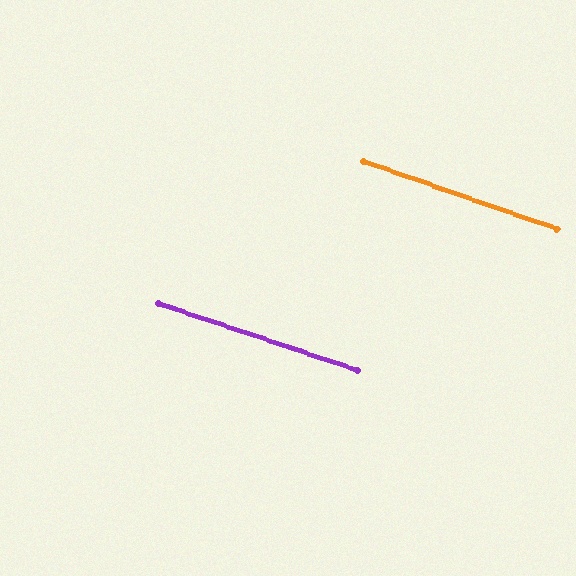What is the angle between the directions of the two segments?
Approximately 1 degree.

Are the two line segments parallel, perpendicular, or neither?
Parallel — their directions differ by only 0.9°.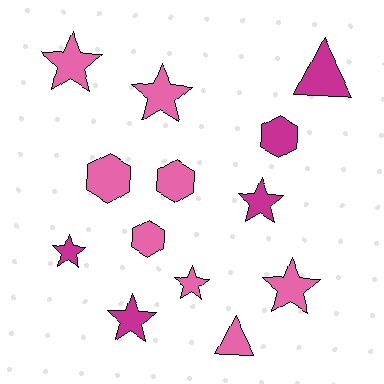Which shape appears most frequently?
Star, with 7 objects.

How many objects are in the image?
There are 13 objects.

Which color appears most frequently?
Pink, with 8 objects.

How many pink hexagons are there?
There are 3 pink hexagons.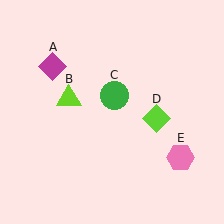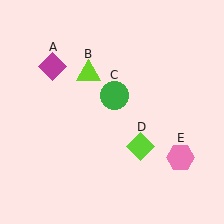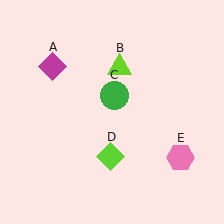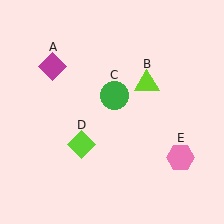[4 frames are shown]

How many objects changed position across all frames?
2 objects changed position: lime triangle (object B), lime diamond (object D).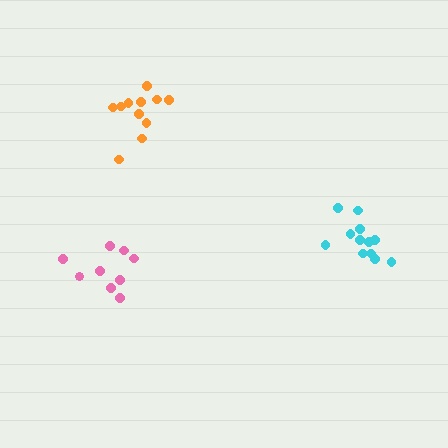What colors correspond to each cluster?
The clusters are colored: cyan, pink, orange.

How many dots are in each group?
Group 1: 12 dots, Group 2: 9 dots, Group 3: 11 dots (32 total).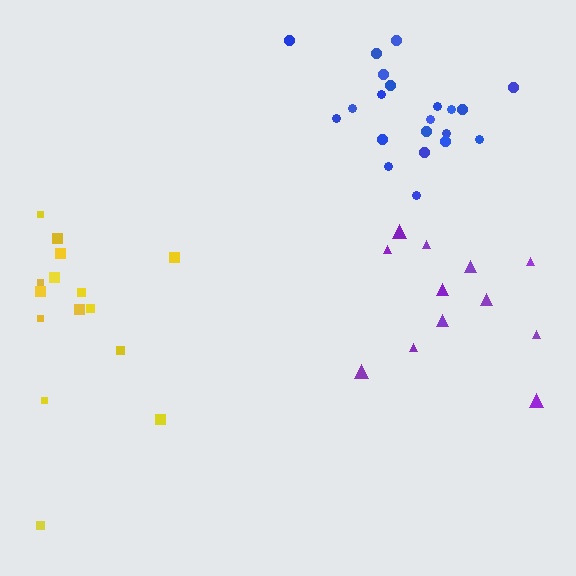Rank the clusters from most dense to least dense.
blue, yellow, purple.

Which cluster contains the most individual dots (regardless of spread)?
Blue (21).